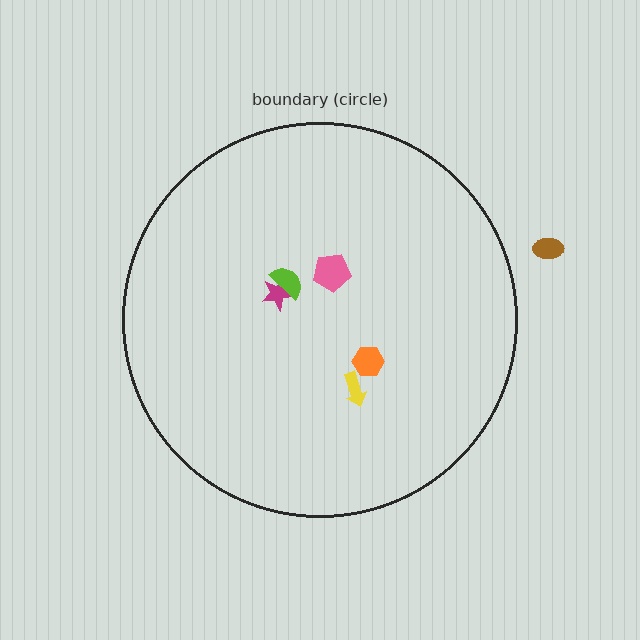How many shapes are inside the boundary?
5 inside, 1 outside.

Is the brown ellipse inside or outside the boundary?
Outside.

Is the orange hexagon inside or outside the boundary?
Inside.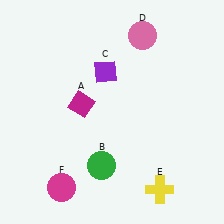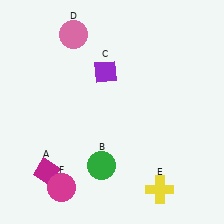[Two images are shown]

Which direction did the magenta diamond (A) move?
The magenta diamond (A) moved down.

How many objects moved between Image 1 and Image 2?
2 objects moved between the two images.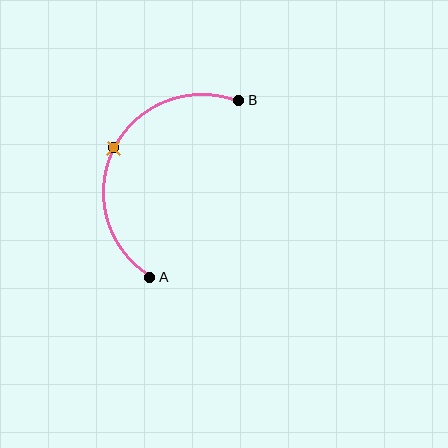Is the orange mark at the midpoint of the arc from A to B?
Yes. The orange mark lies on the arc at equal arc-length from both A and B — it is the arc midpoint.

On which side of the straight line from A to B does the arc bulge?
The arc bulges to the left of the straight line connecting A and B.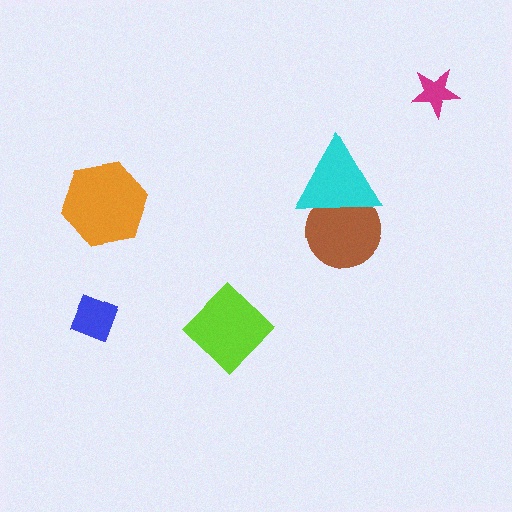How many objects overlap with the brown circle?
1 object overlaps with the brown circle.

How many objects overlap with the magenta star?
0 objects overlap with the magenta star.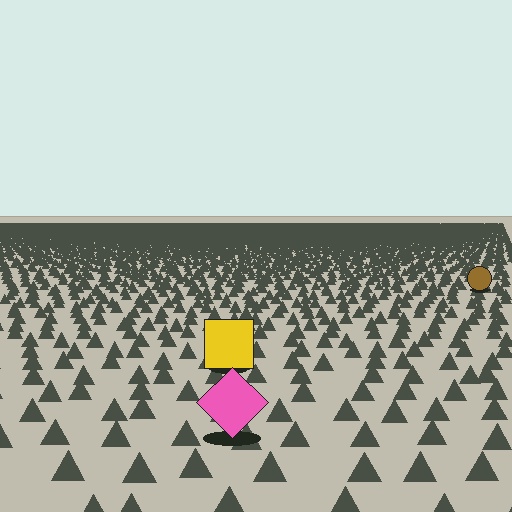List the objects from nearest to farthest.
From nearest to farthest: the pink diamond, the yellow square, the brown circle.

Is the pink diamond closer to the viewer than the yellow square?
Yes. The pink diamond is closer — you can tell from the texture gradient: the ground texture is coarser near it.